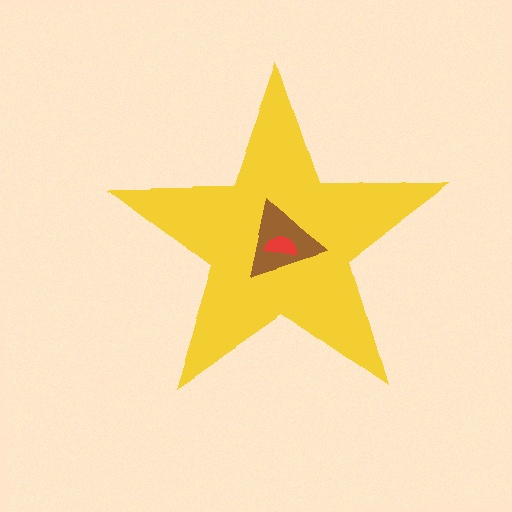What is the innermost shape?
The red semicircle.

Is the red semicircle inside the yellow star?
Yes.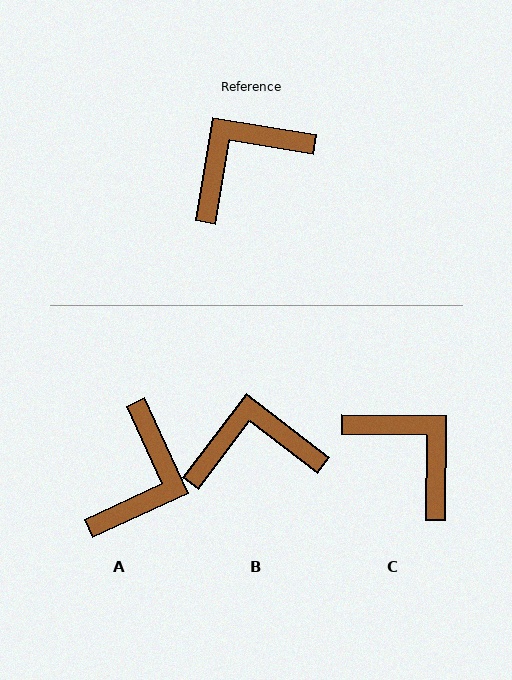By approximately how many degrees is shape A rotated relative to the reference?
Approximately 146 degrees clockwise.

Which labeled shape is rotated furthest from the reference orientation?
A, about 146 degrees away.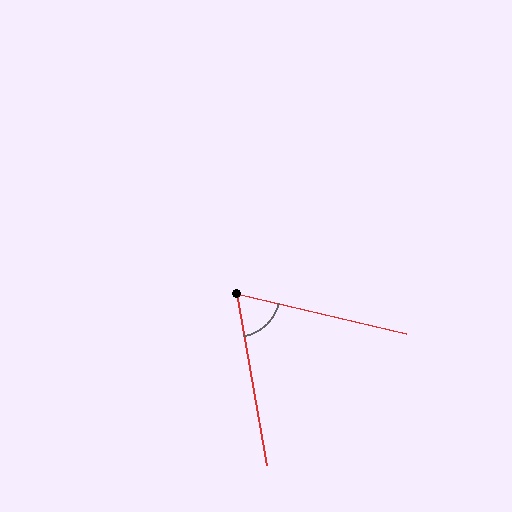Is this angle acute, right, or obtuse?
It is acute.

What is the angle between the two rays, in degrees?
Approximately 66 degrees.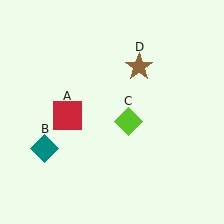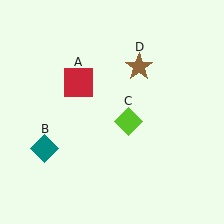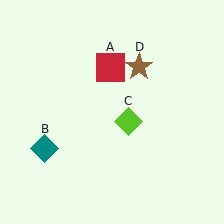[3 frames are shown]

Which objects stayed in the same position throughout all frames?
Teal diamond (object B) and lime diamond (object C) and brown star (object D) remained stationary.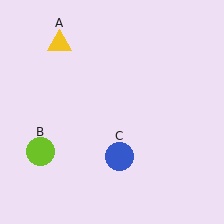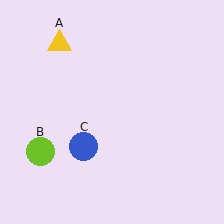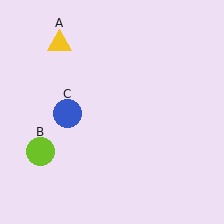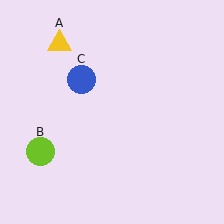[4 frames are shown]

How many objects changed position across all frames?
1 object changed position: blue circle (object C).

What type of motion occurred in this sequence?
The blue circle (object C) rotated clockwise around the center of the scene.